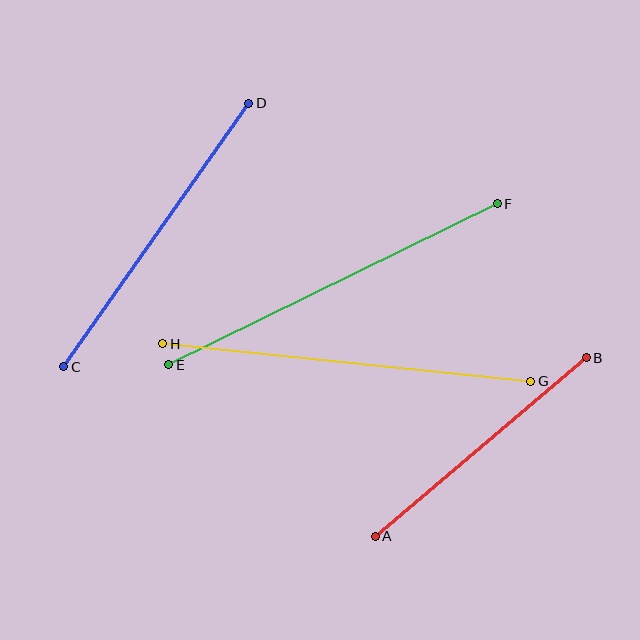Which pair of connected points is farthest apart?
Points G and H are farthest apart.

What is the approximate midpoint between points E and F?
The midpoint is at approximately (333, 284) pixels.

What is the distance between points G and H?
The distance is approximately 370 pixels.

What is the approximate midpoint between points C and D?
The midpoint is at approximately (156, 235) pixels.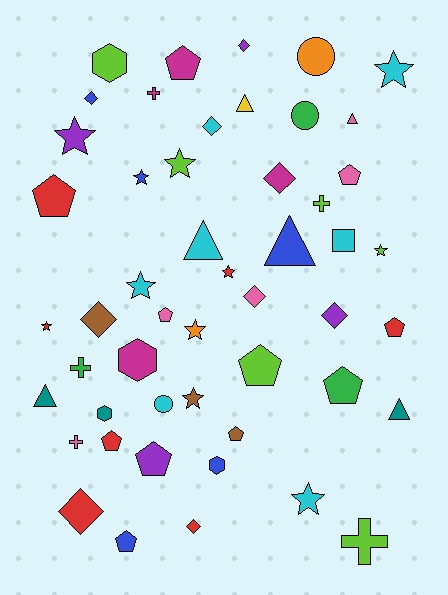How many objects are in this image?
There are 50 objects.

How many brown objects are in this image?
There are 3 brown objects.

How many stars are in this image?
There are 11 stars.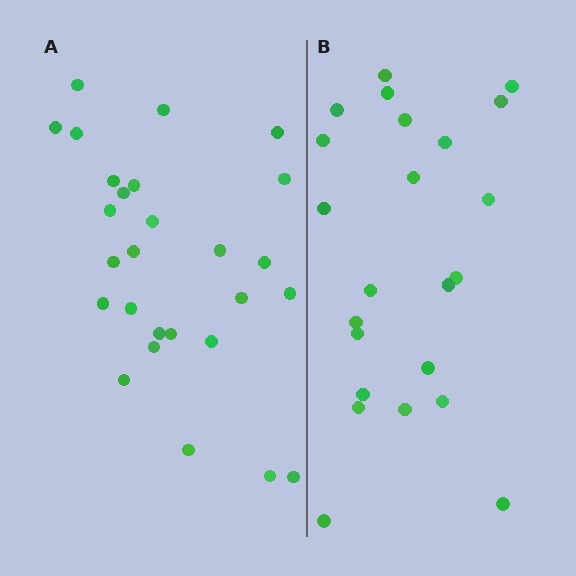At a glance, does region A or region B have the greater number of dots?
Region A (the left region) has more dots.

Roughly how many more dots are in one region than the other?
Region A has about 4 more dots than region B.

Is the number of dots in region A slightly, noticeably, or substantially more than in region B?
Region A has only slightly more — the two regions are fairly close. The ratio is roughly 1.2 to 1.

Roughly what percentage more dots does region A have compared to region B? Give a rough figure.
About 15% more.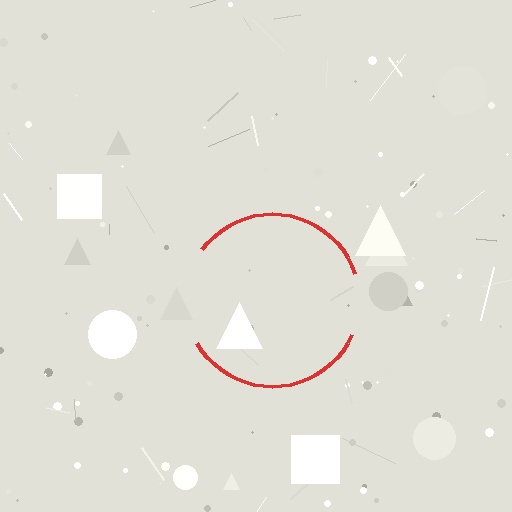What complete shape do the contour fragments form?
The contour fragments form a circle.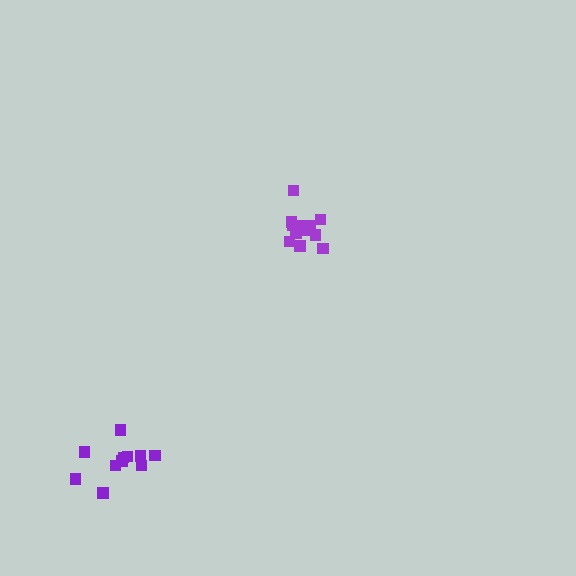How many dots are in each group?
Group 1: 11 dots, Group 2: 12 dots (23 total).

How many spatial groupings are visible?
There are 2 spatial groupings.